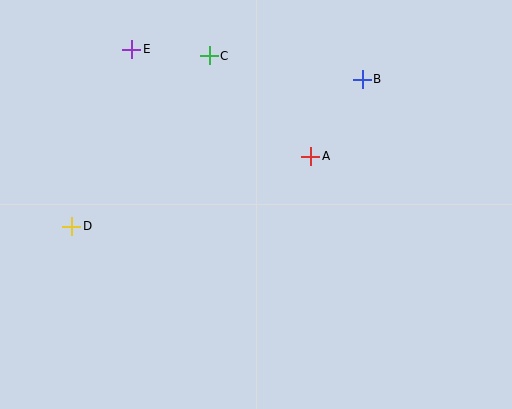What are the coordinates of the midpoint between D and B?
The midpoint between D and B is at (217, 153).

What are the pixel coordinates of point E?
Point E is at (132, 49).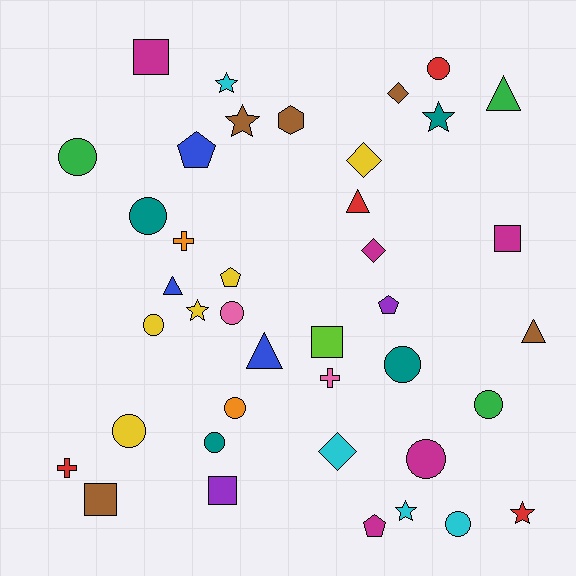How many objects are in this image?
There are 40 objects.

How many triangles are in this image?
There are 5 triangles.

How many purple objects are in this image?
There are 2 purple objects.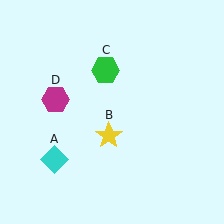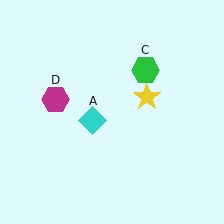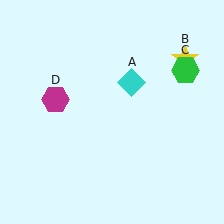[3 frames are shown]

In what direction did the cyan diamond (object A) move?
The cyan diamond (object A) moved up and to the right.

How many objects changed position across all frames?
3 objects changed position: cyan diamond (object A), yellow star (object B), green hexagon (object C).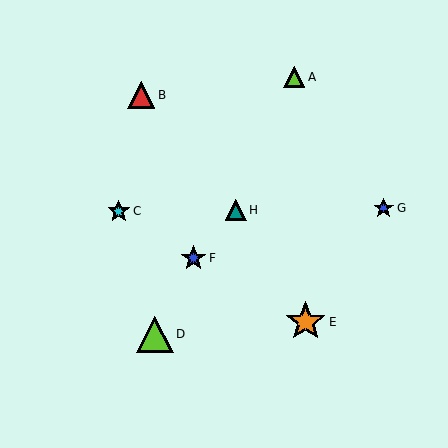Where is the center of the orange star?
The center of the orange star is at (306, 322).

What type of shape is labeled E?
Shape E is an orange star.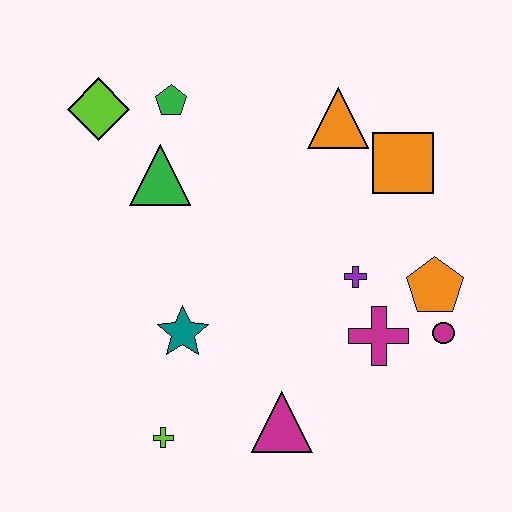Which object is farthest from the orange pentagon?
The lime diamond is farthest from the orange pentagon.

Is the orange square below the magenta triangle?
No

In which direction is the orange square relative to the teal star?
The orange square is to the right of the teal star.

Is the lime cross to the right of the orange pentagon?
No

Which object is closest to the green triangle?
The green pentagon is closest to the green triangle.